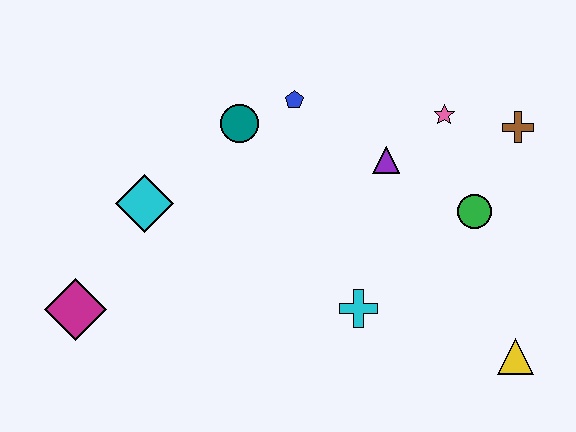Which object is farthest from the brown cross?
The magenta diamond is farthest from the brown cross.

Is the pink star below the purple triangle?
No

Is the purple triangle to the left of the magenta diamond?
No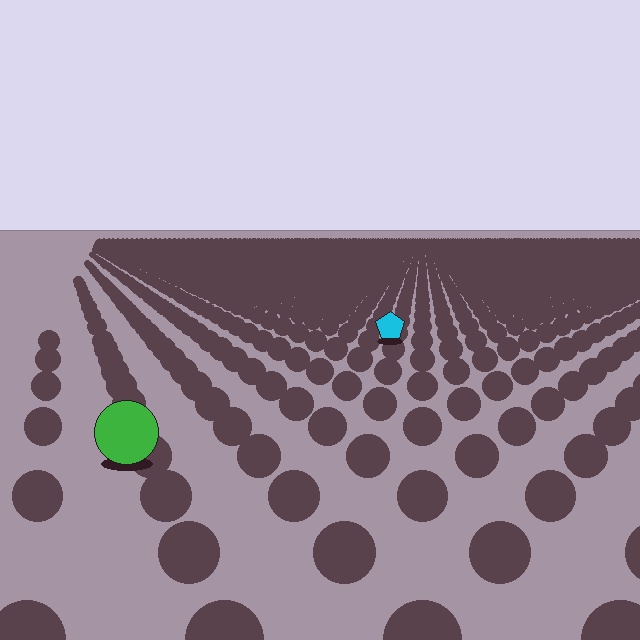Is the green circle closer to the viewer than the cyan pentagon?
Yes. The green circle is closer — you can tell from the texture gradient: the ground texture is coarser near it.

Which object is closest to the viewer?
The green circle is closest. The texture marks near it are larger and more spread out.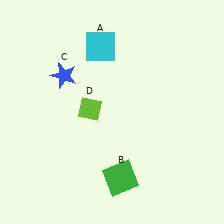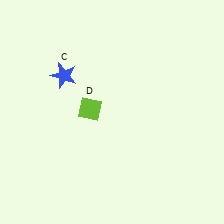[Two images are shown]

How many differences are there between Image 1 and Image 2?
There are 2 differences between the two images.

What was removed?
The green square (B), the cyan square (A) were removed in Image 2.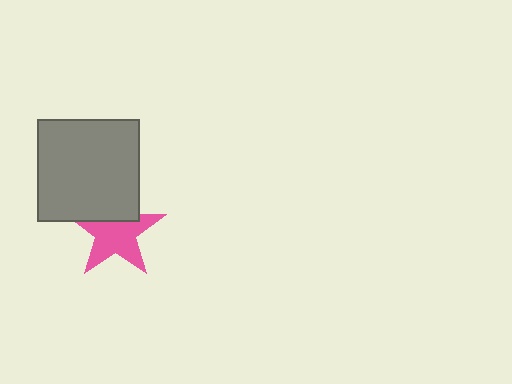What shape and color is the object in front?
The object in front is a gray square.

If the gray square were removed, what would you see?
You would see the complete pink star.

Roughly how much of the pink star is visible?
Most of it is visible (roughly 70%).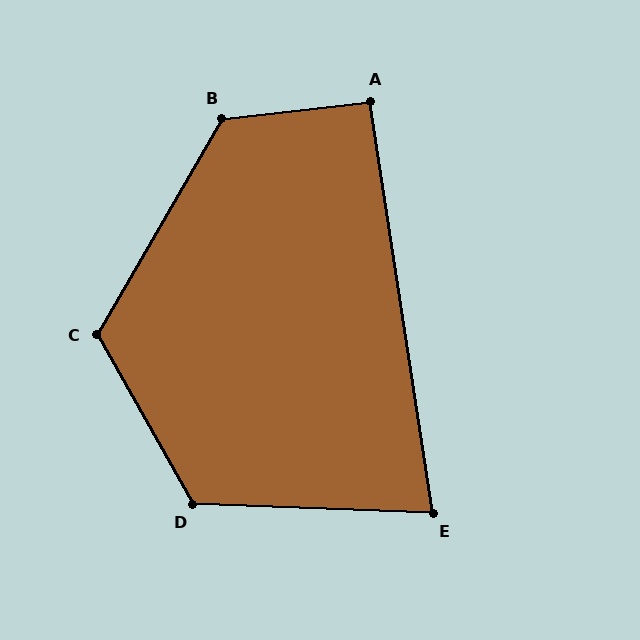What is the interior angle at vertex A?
Approximately 92 degrees (approximately right).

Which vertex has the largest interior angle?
B, at approximately 127 degrees.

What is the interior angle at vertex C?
Approximately 120 degrees (obtuse).